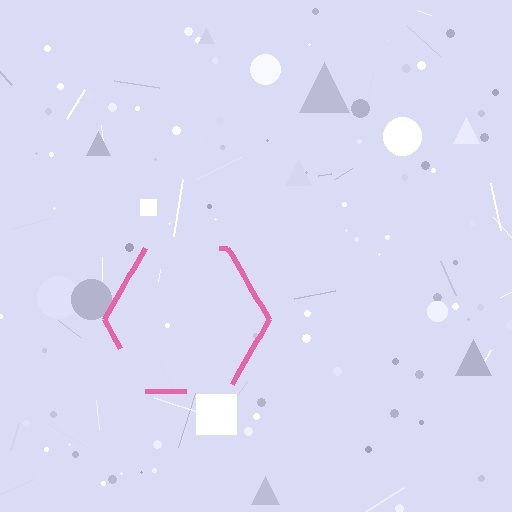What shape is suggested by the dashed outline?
The dashed outline suggests a hexagon.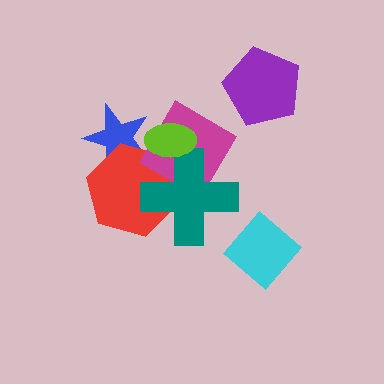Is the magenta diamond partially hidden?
Yes, it is partially covered by another shape.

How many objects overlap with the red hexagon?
4 objects overlap with the red hexagon.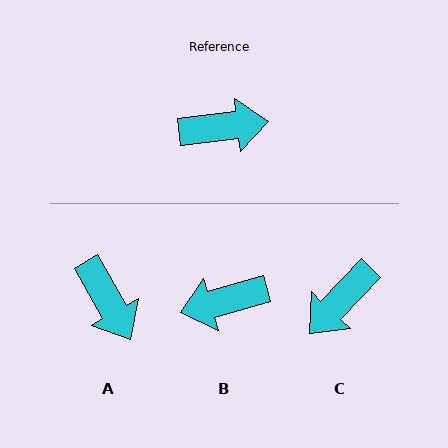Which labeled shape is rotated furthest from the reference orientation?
B, about 171 degrees away.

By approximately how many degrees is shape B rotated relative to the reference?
Approximately 171 degrees clockwise.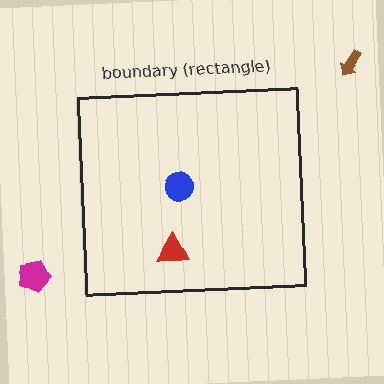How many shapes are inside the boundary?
2 inside, 2 outside.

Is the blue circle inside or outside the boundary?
Inside.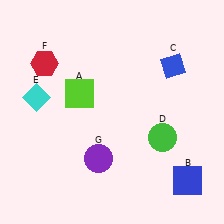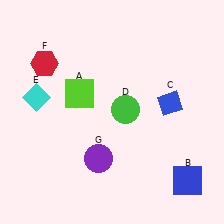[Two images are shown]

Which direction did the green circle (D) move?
The green circle (D) moved left.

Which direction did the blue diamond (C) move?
The blue diamond (C) moved down.